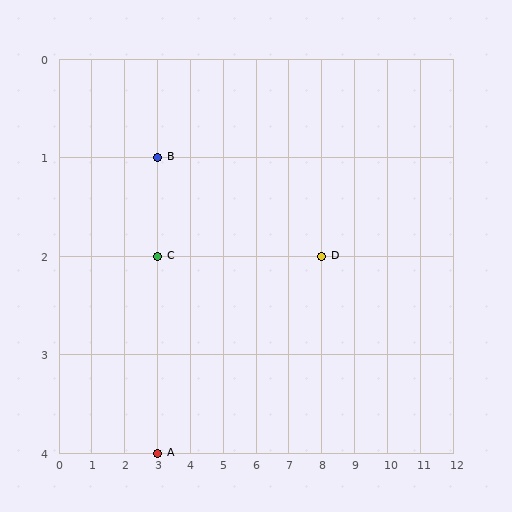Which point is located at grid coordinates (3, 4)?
Point A is at (3, 4).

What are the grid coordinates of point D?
Point D is at grid coordinates (8, 2).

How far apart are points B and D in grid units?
Points B and D are 5 columns and 1 row apart (about 5.1 grid units diagonally).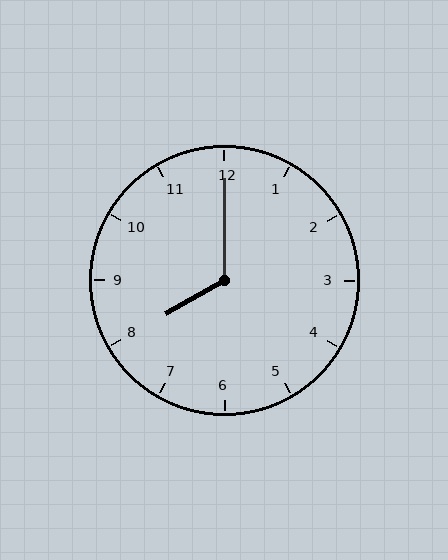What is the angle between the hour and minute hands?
Approximately 120 degrees.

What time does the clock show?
8:00.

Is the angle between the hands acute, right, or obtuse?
It is obtuse.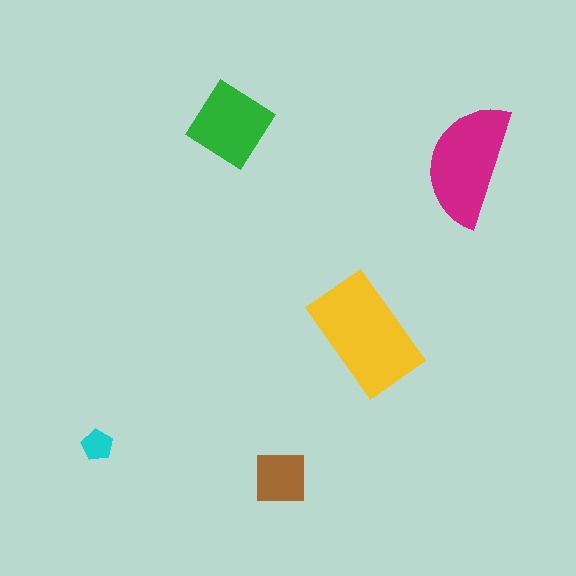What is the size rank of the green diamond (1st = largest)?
3rd.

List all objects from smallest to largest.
The cyan pentagon, the brown square, the green diamond, the magenta semicircle, the yellow rectangle.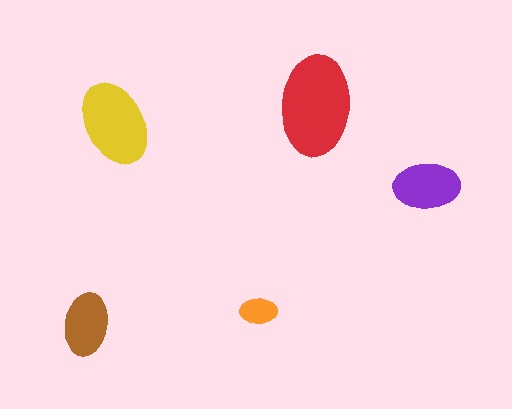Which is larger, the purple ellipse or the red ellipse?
The red one.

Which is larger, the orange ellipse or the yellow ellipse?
The yellow one.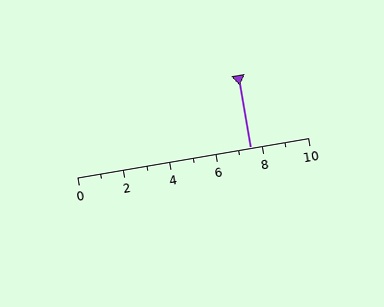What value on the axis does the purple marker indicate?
The marker indicates approximately 7.5.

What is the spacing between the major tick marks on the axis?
The major ticks are spaced 2 apart.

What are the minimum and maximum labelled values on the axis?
The axis runs from 0 to 10.